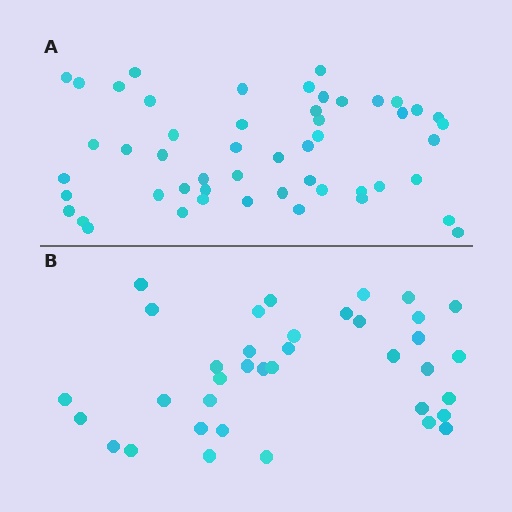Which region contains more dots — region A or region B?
Region A (the top region) has more dots.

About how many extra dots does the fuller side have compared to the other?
Region A has approximately 15 more dots than region B.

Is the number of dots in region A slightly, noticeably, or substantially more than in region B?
Region A has noticeably more, but not dramatically so. The ratio is roughly 1.4 to 1.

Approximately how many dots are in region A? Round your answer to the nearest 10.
About 50 dots. (The exact count is 51, which rounds to 50.)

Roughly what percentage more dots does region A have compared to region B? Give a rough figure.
About 40% more.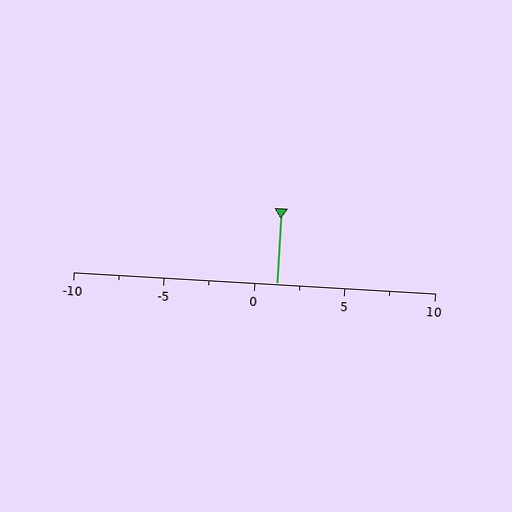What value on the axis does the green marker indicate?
The marker indicates approximately 1.2.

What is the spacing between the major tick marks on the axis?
The major ticks are spaced 5 apart.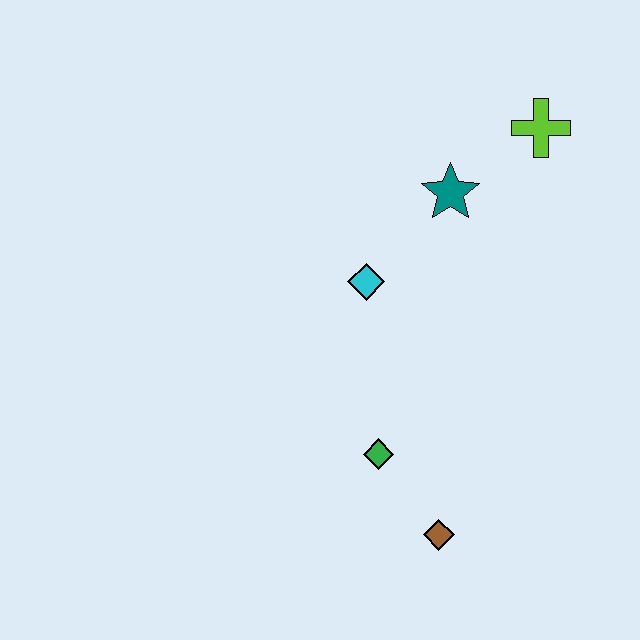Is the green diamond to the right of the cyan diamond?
Yes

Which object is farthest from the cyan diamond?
The brown diamond is farthest from the cyan diamond.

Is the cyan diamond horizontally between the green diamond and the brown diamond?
No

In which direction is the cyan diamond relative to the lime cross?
The cyan diamond is to the left of the lime cross.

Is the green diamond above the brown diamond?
Yes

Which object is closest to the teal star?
The lime cross is closest to the teal star.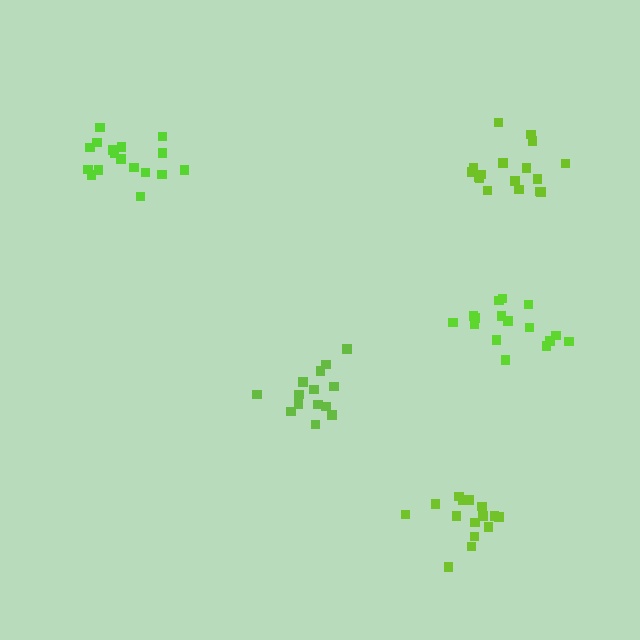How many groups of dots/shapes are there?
There are 5 groups.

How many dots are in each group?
Group 1: 18 dots, Group 2: 15 dots, Group 3: 16 dots, Group 4: 17 dots, Group 5: 14 dots (80 total).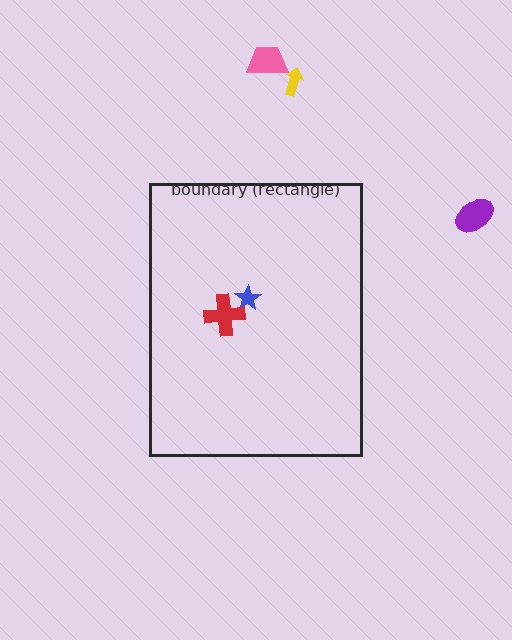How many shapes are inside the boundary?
2 inside, 3 outside.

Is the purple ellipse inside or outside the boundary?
Outside.